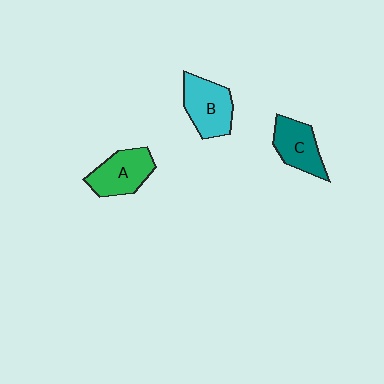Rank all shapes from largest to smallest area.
From largest to smallest: B (cyan), A (green), C (teal).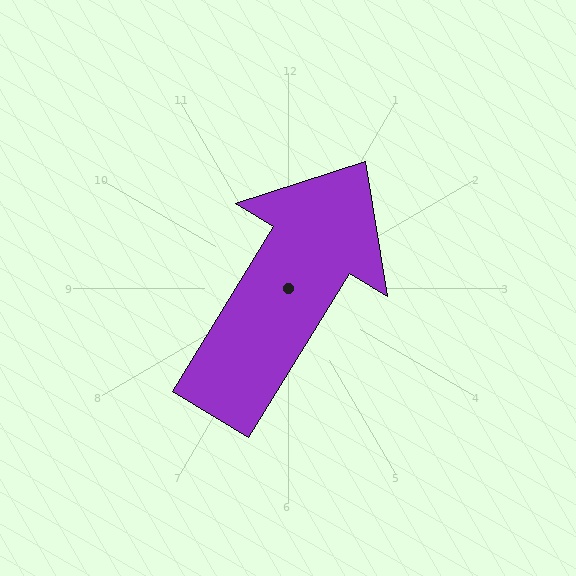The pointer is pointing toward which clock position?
Roughly 1 o'clock.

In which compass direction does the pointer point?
Northeast.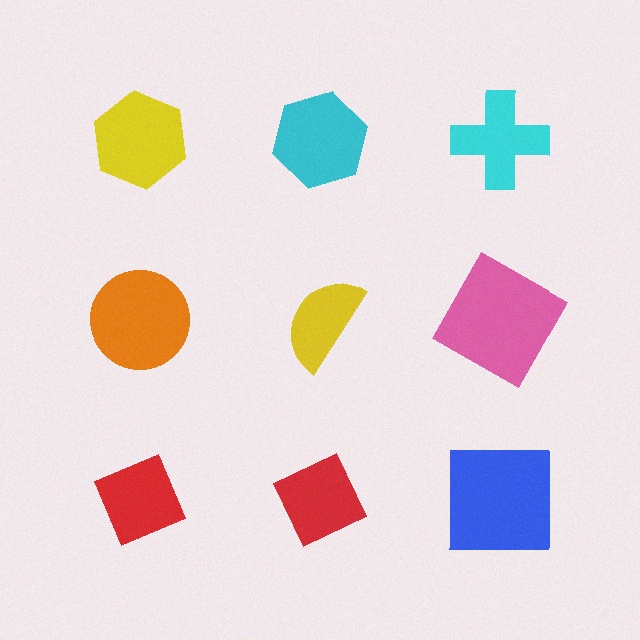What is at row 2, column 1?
An orange circle.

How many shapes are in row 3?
3 shapes.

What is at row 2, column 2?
A yellow semicircle.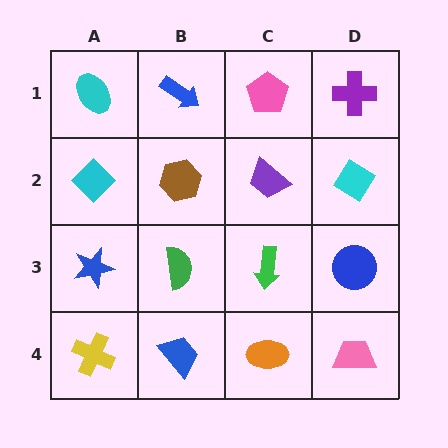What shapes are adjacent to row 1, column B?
A brown hexagon (row 2, column B), a cyan ellipse (row 1, column A), a pink pentagon (row 1, column C).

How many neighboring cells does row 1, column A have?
2.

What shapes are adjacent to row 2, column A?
A cyan ellipse (row 1, column A), a blue star (row 3, column A), a brown hexagon (row 2, column B).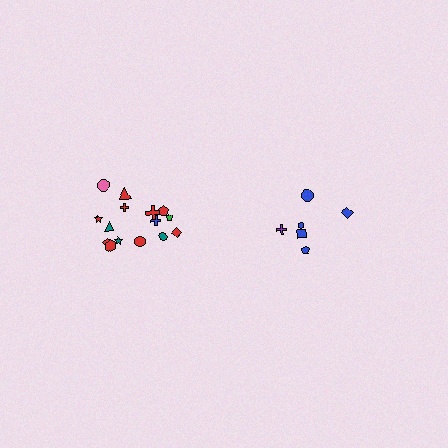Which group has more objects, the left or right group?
The left group.